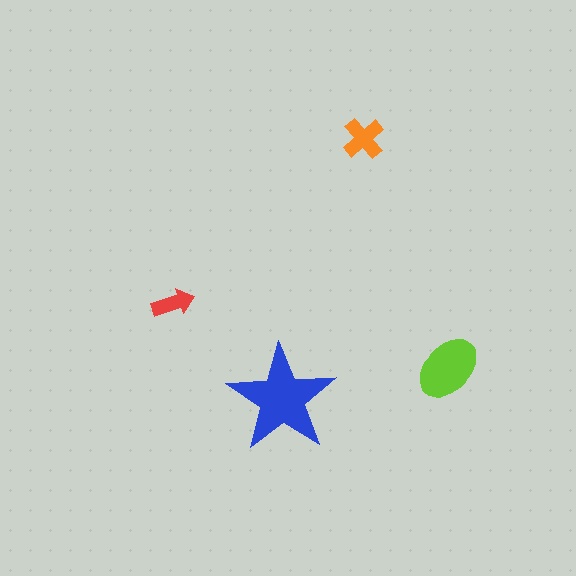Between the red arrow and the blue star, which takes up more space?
The blue star.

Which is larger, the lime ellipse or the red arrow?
The lime ellipse.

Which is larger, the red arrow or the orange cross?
The orange cross.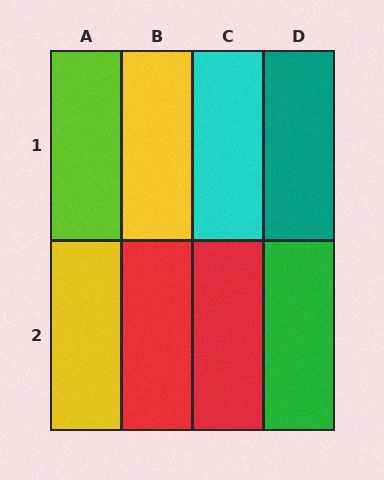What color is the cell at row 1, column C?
Cyan.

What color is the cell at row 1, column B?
Yellow.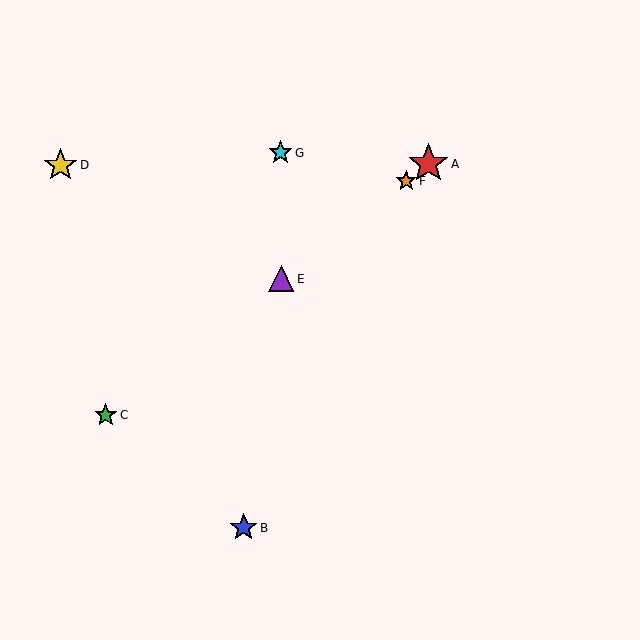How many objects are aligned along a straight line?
4 objects (A, C, E, F) are aligned along a straight line.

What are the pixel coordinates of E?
Object E is at (281, 279).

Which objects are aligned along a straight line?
Objects A, C, E, F are aligned along a straight line.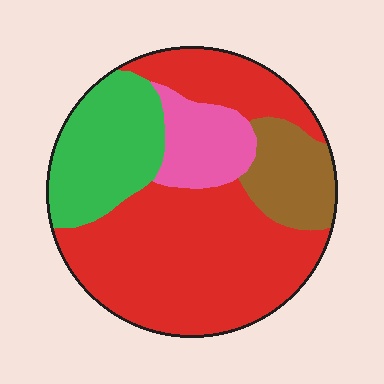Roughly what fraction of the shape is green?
Green takes up about one fifth (1/5) of the shape.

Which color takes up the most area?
Red, at roughly 55%.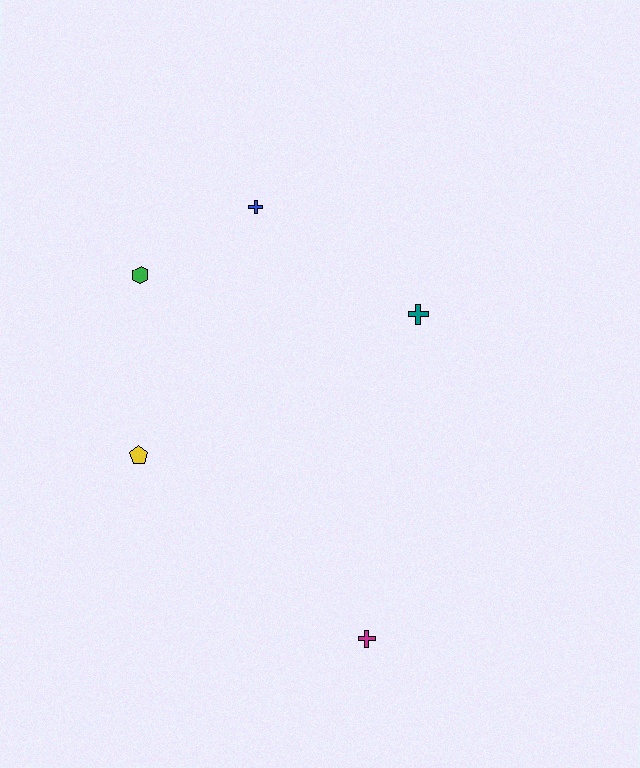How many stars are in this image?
There are no stars.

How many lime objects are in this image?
There are no lime objects.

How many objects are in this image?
There are 5 objects.